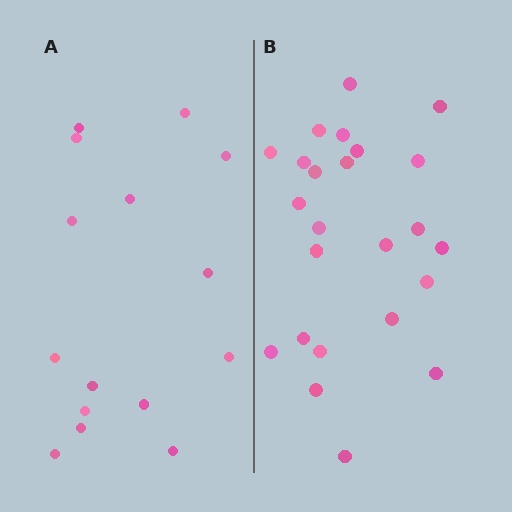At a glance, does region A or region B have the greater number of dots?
Region B (the right region) has more dots.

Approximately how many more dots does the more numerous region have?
Region B has roughly 8 or so more dots than region A.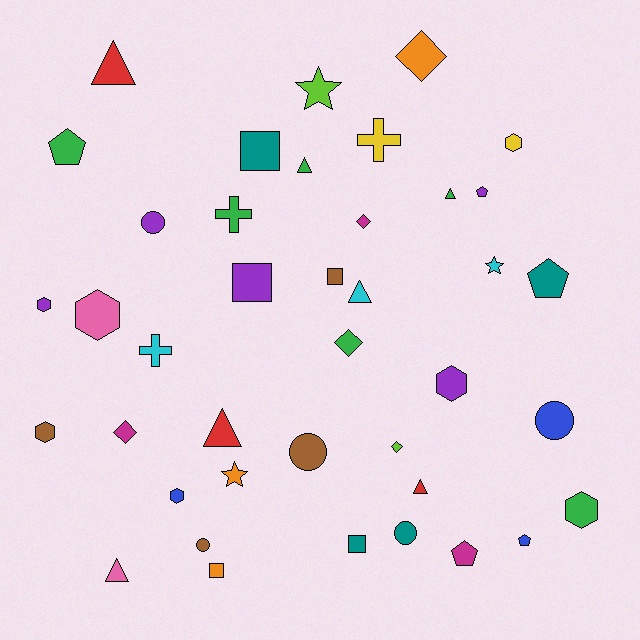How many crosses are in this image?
There are 3 crosses.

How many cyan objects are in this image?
There are 3 cyan objects.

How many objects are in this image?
There are 40 objects.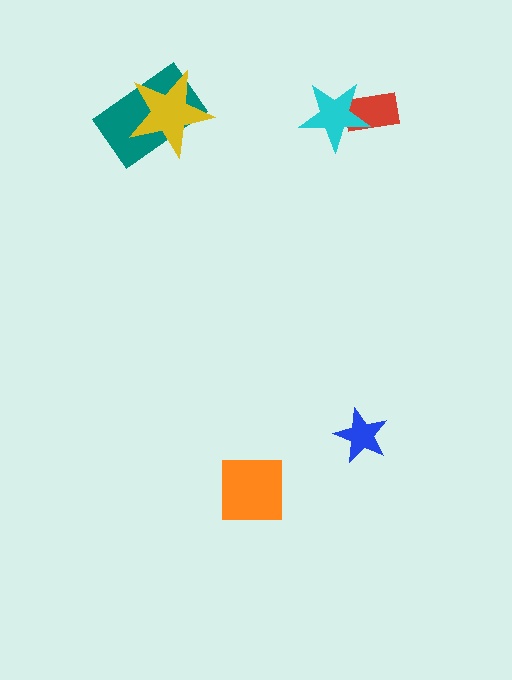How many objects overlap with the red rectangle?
1 object overlaps with the red rectangle.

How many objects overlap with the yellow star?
1 object overlaps with the yellow star.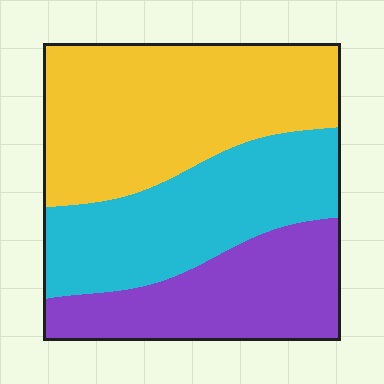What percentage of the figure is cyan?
Cyan covers about 30% of the figure.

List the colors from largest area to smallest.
From largest to smallest: yellow, cyan, purple.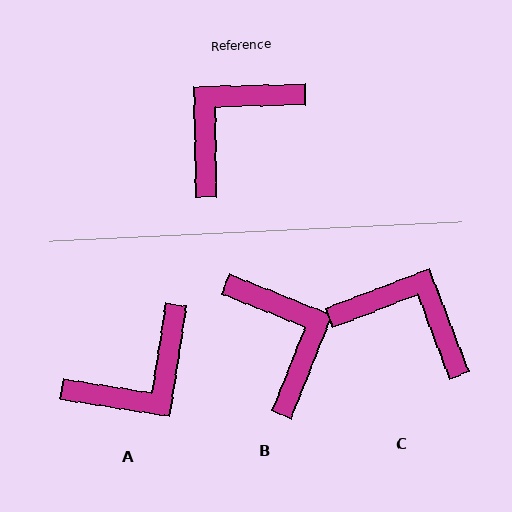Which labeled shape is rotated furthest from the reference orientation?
A, about 170 degrees away.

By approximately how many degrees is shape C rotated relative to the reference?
Approximately 70 degrees clockwise.